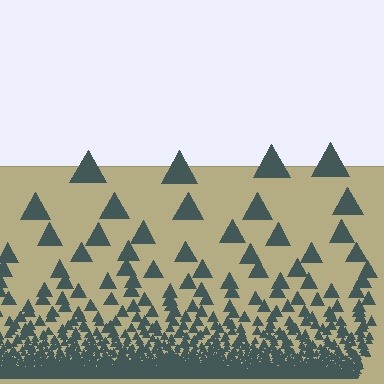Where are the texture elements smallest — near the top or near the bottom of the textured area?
Near the bottom.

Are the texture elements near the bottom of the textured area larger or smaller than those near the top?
Smaller. The gradient is inverted — elements near the bottom are smaller and denser.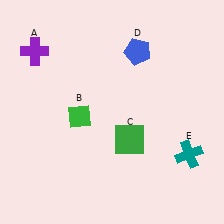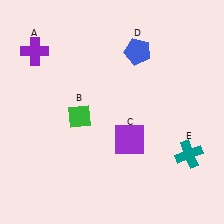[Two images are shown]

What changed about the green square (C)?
In Image 1, C is green. In Image 2, it changed to purple.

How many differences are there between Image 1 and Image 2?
There is 1 difference between the two images.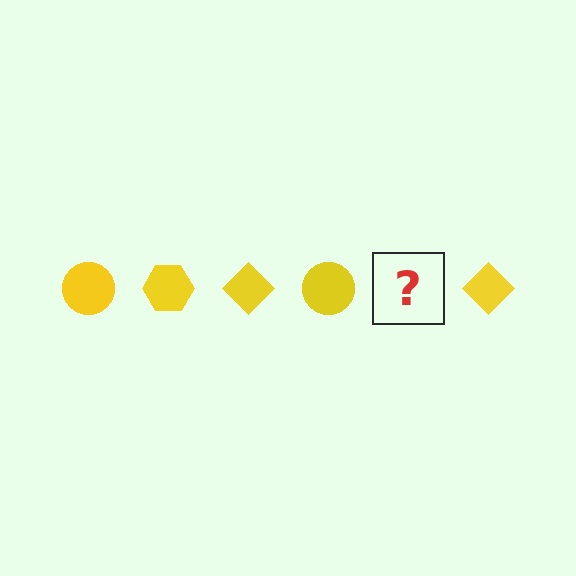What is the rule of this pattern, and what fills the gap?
The rule is that the pattern cycles through circle, hexagon, diamond shapes in yellow. The gap should be filled with a yellow hexagon.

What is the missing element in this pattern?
The missing element is a yellow hexagon.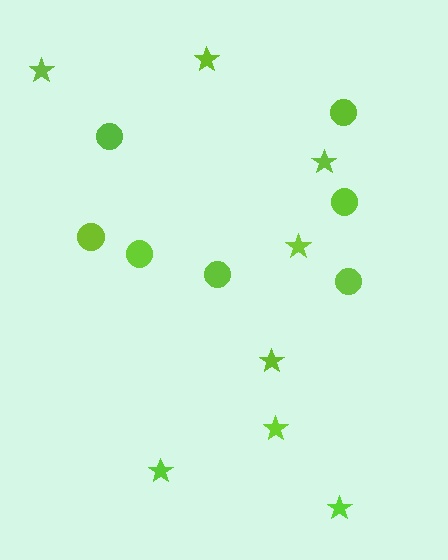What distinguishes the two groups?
There are 2 groups: one group of circles (7) and one group of stars (8).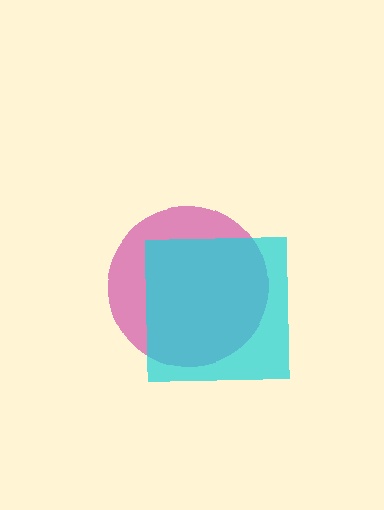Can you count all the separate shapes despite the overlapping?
Yes, there are 2 separate shapes.